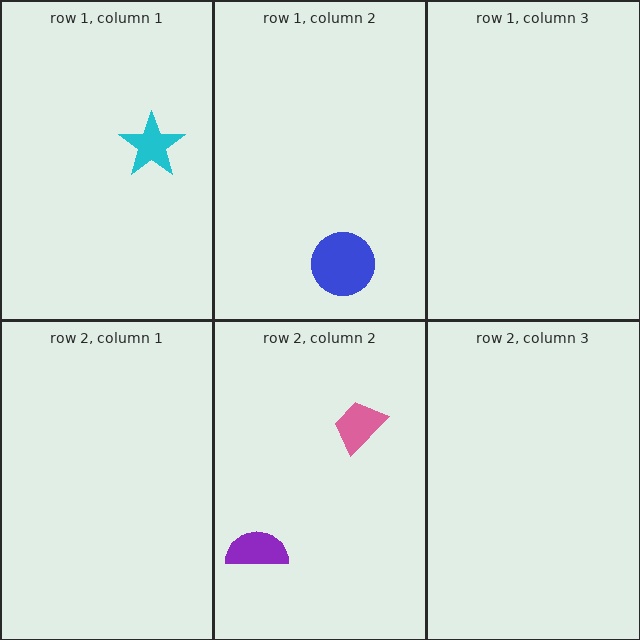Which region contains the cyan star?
The row 1, column 1 region.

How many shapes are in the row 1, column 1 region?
1.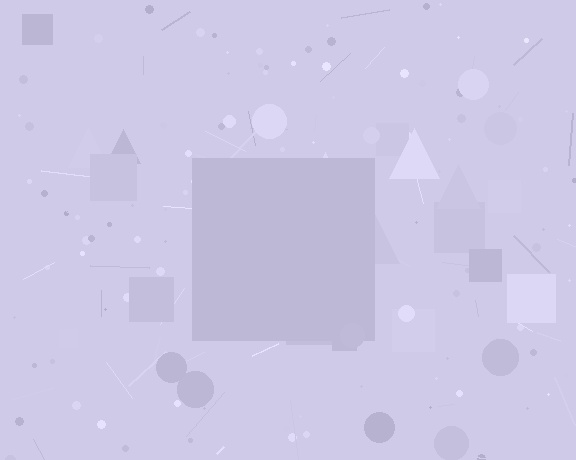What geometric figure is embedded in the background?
A square is embedded in the background.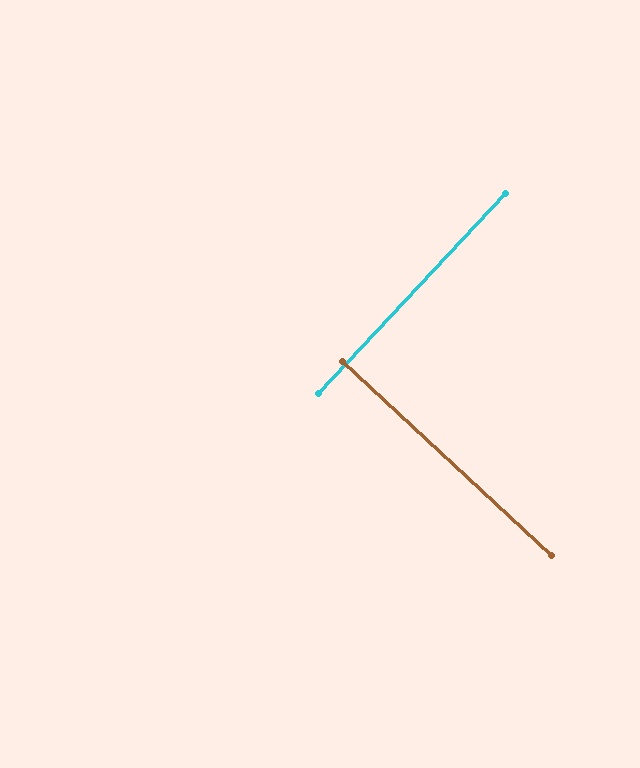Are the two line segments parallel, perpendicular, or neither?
Perpendicular — they meet at approximately 90°.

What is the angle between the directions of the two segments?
Approximately 90 degrees.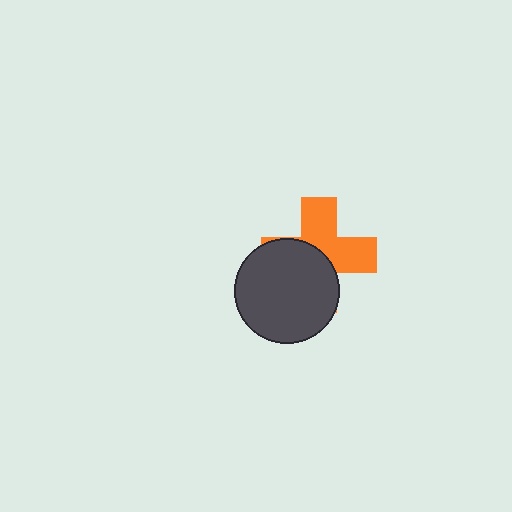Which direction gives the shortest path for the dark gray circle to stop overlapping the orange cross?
Moving toward the lower-left gives the shortest separation.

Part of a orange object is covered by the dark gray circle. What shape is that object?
It is a cross.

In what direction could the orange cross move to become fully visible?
The orange cross could move toward the upper-right. That would shift it out from behind the dark gray circle entirely.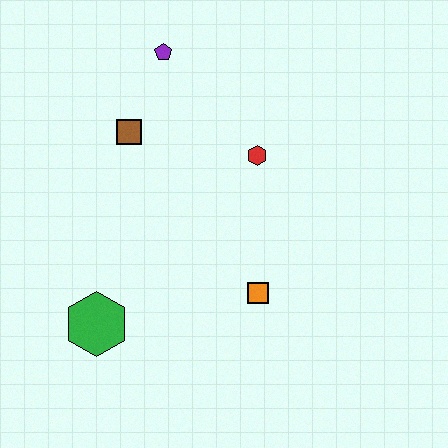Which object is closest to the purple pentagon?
The brown square is closest to the purple pentagon.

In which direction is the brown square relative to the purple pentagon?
The brown square is below the purple pentagon.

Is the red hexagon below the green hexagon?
No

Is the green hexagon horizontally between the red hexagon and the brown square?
No